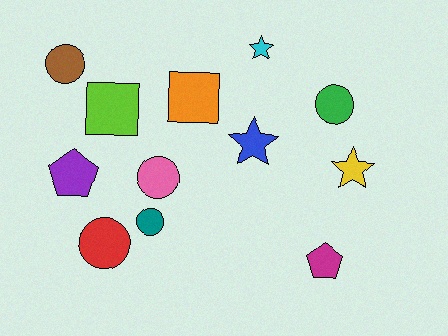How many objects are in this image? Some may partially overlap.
There are 12 objects.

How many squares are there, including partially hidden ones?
There are 2 squares.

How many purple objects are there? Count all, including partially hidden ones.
There is 1 purple object.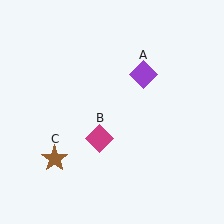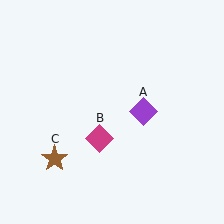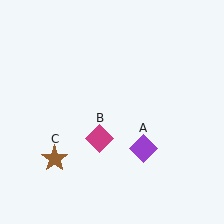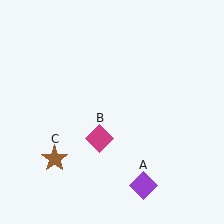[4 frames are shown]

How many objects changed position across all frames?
1 object changed position: purple diamond (object A).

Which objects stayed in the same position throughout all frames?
Magenta diamond (object B) and brown star (object C) remained stationary.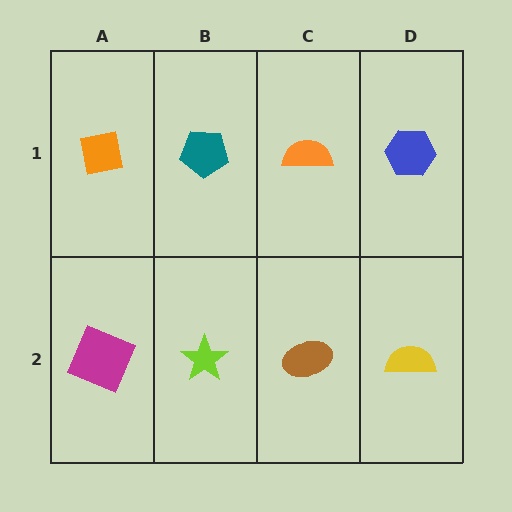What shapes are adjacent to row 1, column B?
A lime star (row 2, column B), an orange square (row 1, column A), an orange semicircle (row 1, column C).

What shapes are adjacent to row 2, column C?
An orange semicircle (row 1, column C), a lime star (row 2, column B), a yellow semicircle (row 2, column D).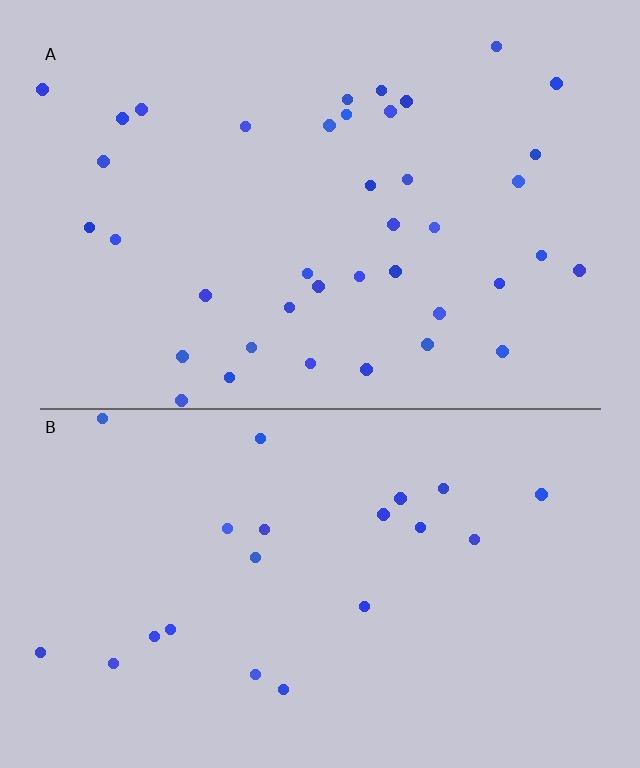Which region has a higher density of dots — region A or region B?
A (the top).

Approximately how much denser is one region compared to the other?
Approximately 1.9× — region A over region B.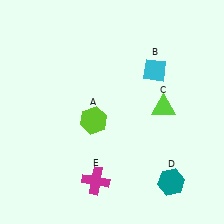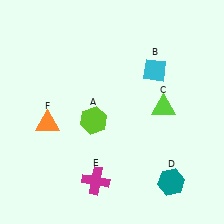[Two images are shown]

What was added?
An orange triangle (F) was added in Image 2.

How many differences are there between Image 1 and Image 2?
There is 1 difference between the two images.